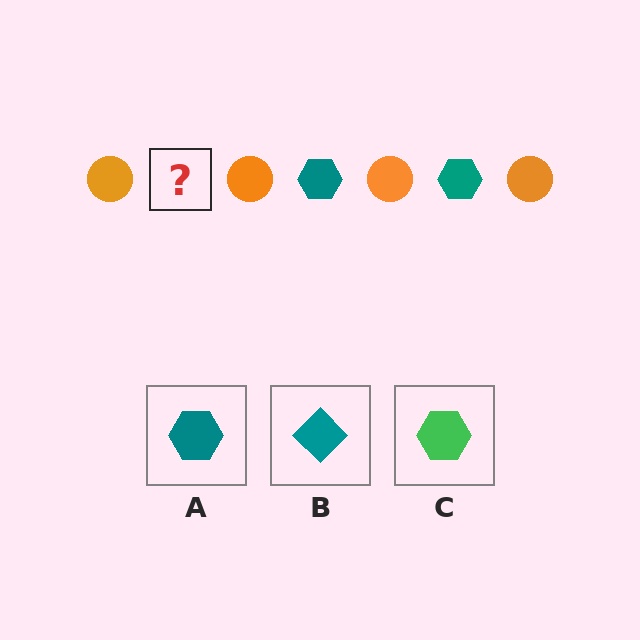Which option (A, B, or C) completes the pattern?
A.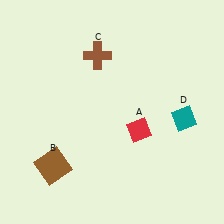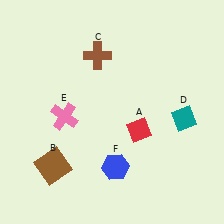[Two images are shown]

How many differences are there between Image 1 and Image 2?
There are 2 differences between the two images.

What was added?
A pink cross (E), a blue hexagon (F) were added in Image 2.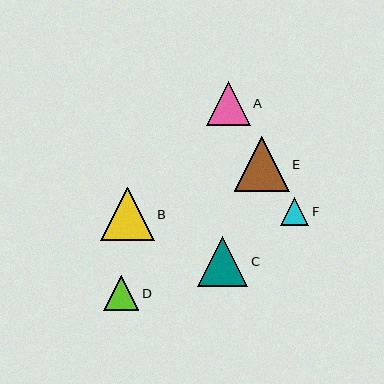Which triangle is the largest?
Triangle E is the largest with a size of approximately 55 pixels.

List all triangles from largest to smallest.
From largest to smallest: E, B, C, A, D, F.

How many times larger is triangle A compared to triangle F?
Triangle A is approximately 1.5 times the size of triangle F.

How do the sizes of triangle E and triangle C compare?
Triangle E and triangle C are approximately the same size.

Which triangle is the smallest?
Triangle F is the smallest with a size of approximately 28 pixels.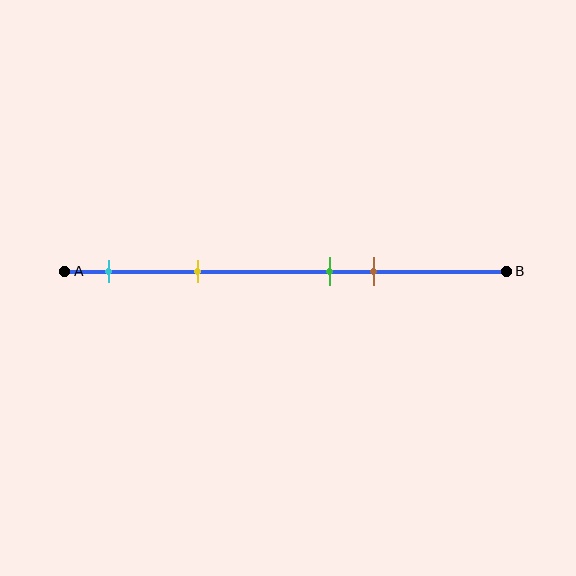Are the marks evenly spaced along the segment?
No, the marks are not evenly spaced.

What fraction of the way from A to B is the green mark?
The green mark is approximately 60% (0.6) of the way from A to B.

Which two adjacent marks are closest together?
The green and brown marks are the closest adjacent pair.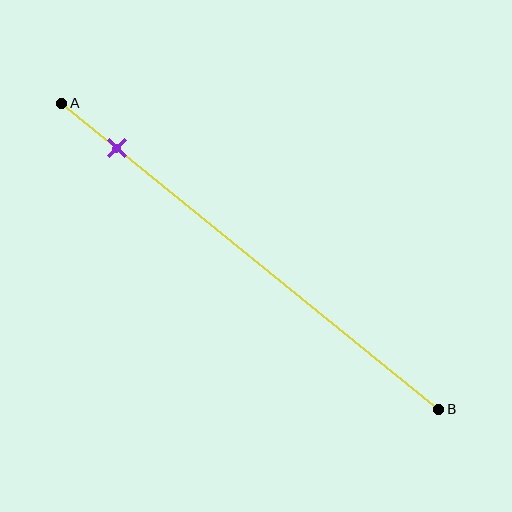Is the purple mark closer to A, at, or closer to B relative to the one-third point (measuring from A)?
The purple mark is closer to point A than the one-third point of segment AB.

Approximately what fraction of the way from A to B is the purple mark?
The purple mark is approximately 15% of the way from A to B.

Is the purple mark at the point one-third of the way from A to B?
No, the mark is at about 15% from A, not at the 33% one-third point.